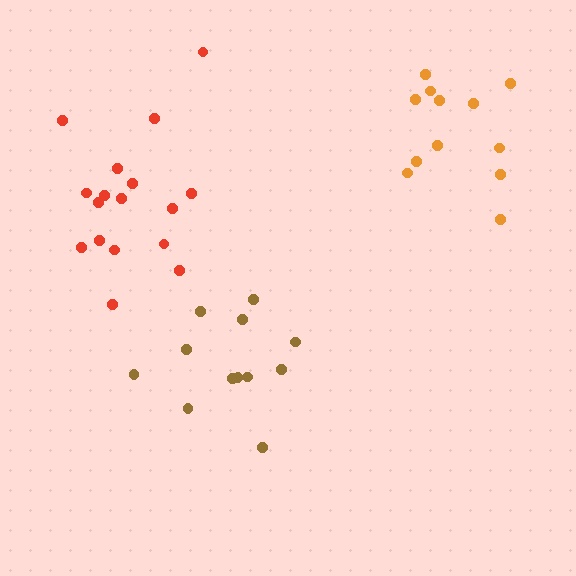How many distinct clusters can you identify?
There are 3 distinct clusters.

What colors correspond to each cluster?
The clusters are colored: red, orange, brown.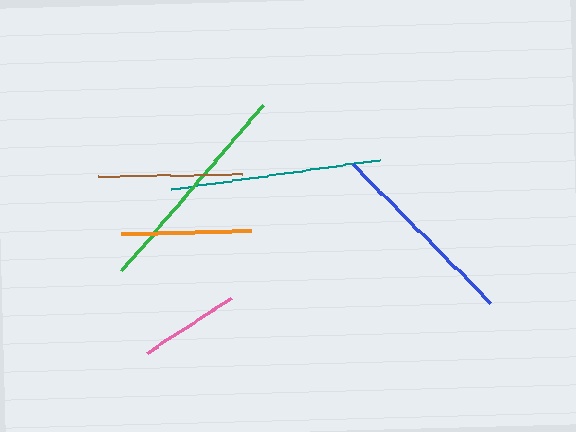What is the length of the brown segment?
The brown segment is approximately 144 pixels long.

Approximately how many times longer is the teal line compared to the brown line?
The teal line is approximately 1.5 times the length of the brown line.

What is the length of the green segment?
The green segment is approximately 218 pixels long.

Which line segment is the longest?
The green line is the longest at approximately 218 pixels.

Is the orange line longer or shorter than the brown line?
The brown line is longer than the orange line.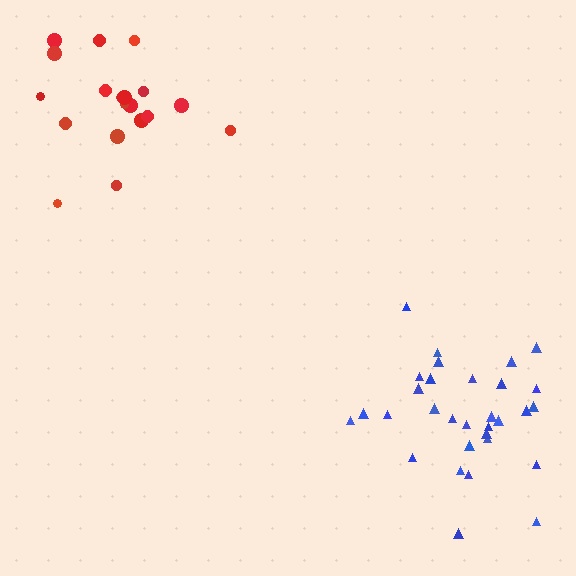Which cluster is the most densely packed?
Blue.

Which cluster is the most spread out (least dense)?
Red.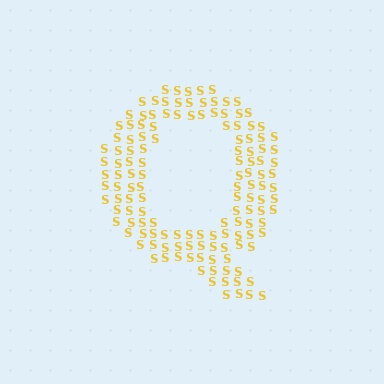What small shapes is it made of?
It is made of small letter S's.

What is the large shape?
The large shape is the letter Q.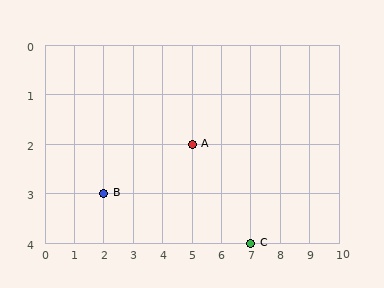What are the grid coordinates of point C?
Point C is at grid coordinates (7, 4).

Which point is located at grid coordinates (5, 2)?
Point A is at (5, 2).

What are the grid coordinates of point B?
Point B is at grid coordinates (2, 3).